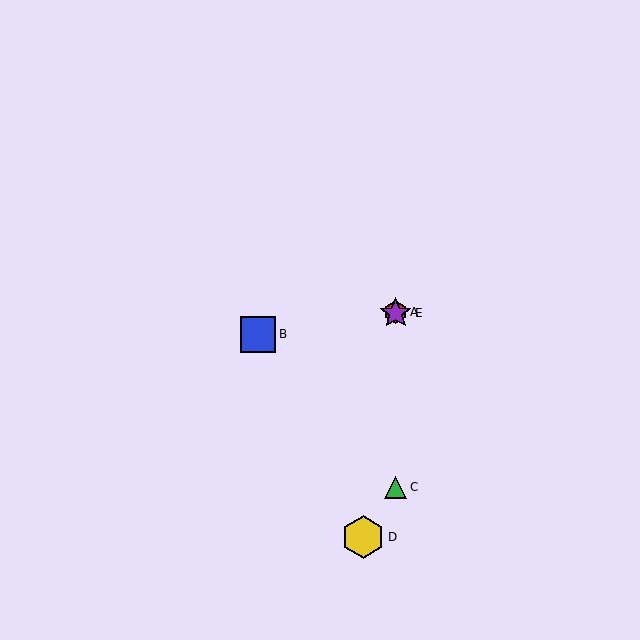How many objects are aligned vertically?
3 objects (A, C, E) are aligned vertically.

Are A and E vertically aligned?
Yes, both are at x≈396.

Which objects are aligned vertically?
Objects A, C, E are aligned vertically.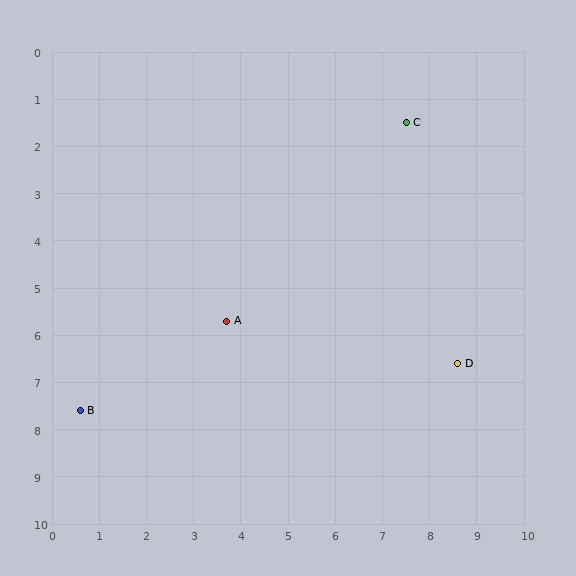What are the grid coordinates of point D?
Point D is at approximately (8.6, 6.6).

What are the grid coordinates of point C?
Point C is at approximately (7.5, 1.5).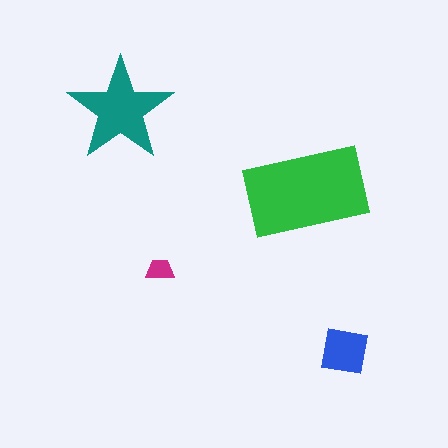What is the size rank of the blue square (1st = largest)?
3rd.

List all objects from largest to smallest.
The green rectangle, the teal star, the blue square, the magenta trapezoid.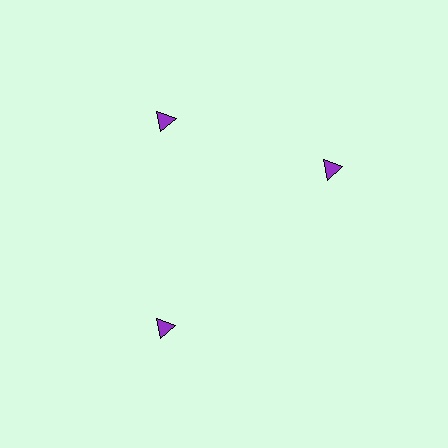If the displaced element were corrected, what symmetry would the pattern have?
It would have 3-fold rotational symmetry — the pattern would map onto itself every 120 degrees.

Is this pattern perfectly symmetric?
No. The 3 purple triangles are arranged in a ring, but one element near the 3 o'clock position is rotated out of alignment along the ring, breaking the 3-fold rotational symmetry.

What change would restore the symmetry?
The symmetry would be restored by rotating it back into even spacing with its neighbors so that all 3 triangles sit at equal angles and equal distance from the center.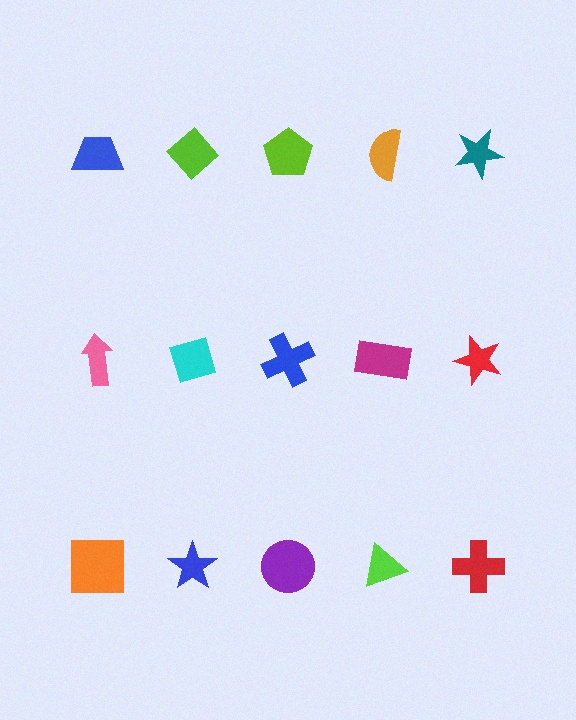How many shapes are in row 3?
5 shapes.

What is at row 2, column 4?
A magenta rectangle.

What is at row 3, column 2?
A blue star.